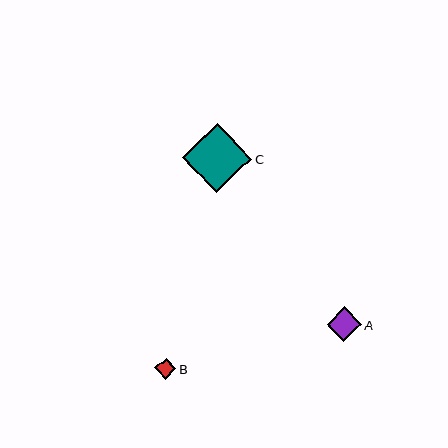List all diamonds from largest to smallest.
From largest to smallest: C, A, B.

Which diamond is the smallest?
Diamond B is the smallest with a size of approximately 21 pixels.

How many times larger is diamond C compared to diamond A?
Diamond C is approximately 2.0 times the size of diamond A.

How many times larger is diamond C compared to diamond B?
Diamond C is approximately 3.3 times the size of diamond B.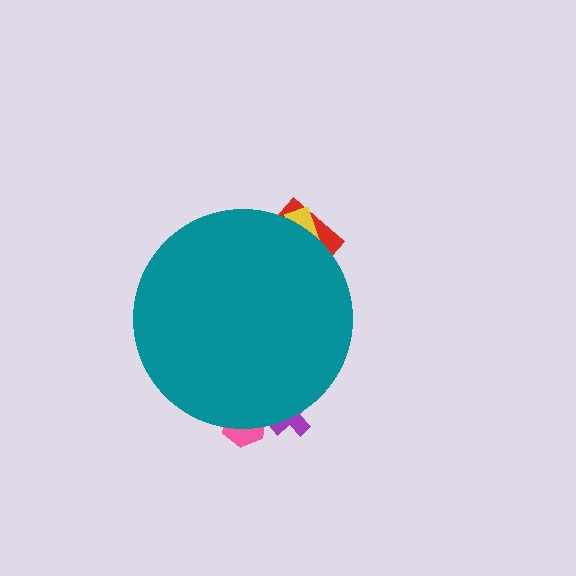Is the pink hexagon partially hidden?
Yes, the pink hexagon is partially hidden behind the teal circle.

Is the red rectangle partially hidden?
Yes, the red rectangle is partially hidden behind the teal circle.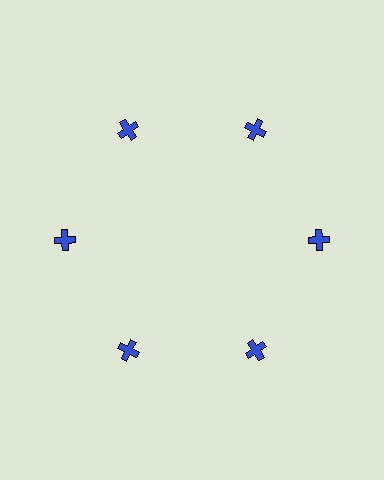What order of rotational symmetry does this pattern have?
This pattern has 6-fold rotational symmetry.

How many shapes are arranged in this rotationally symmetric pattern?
There are 6 shapes, arranged in 6 groups of 1.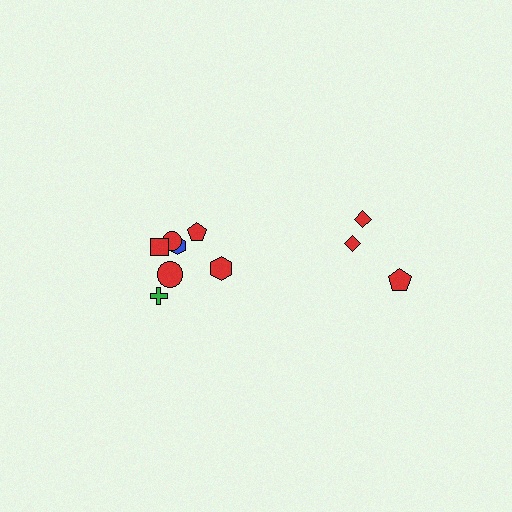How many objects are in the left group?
There are 7 objects.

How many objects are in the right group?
There are 3 objects.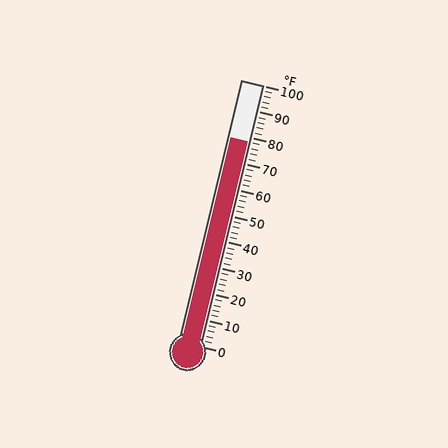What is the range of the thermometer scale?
The thermometer scale ranges from 0°F to 100°F.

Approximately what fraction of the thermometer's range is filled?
The thermometer is filled to approximately 80% of its range.